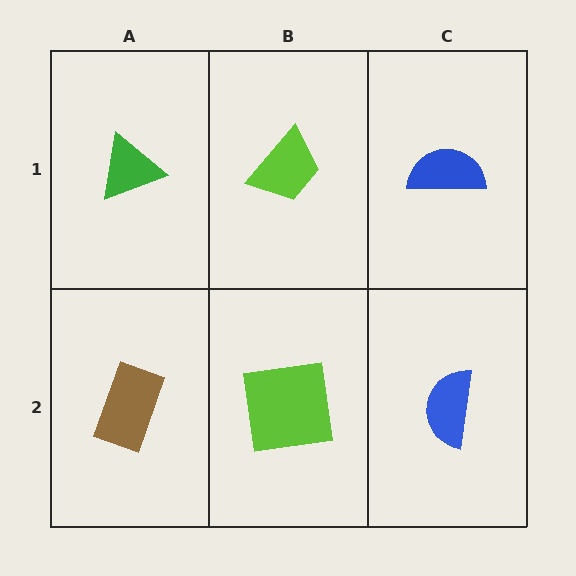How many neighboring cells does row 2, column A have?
2.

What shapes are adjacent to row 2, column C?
A blue semicircle (row 1, column C), a lime square (row 2, column B).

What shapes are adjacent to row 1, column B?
A lime square (row 2, column B), a green triangle (row 1, column A), a blue semicircle (row 1, column C).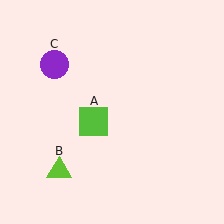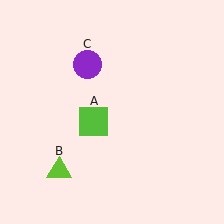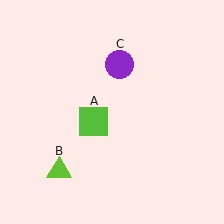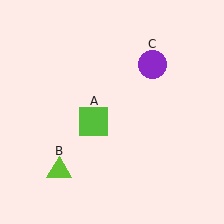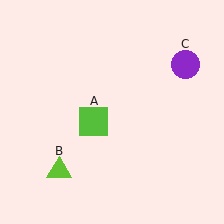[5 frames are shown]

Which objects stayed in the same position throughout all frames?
Lime square (object A) and lime triangle (object B) remained stationary.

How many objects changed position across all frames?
1 object changed position: purple circle (object C).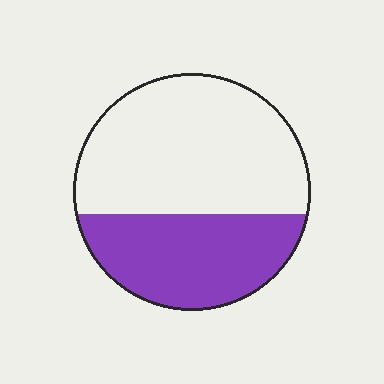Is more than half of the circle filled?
No.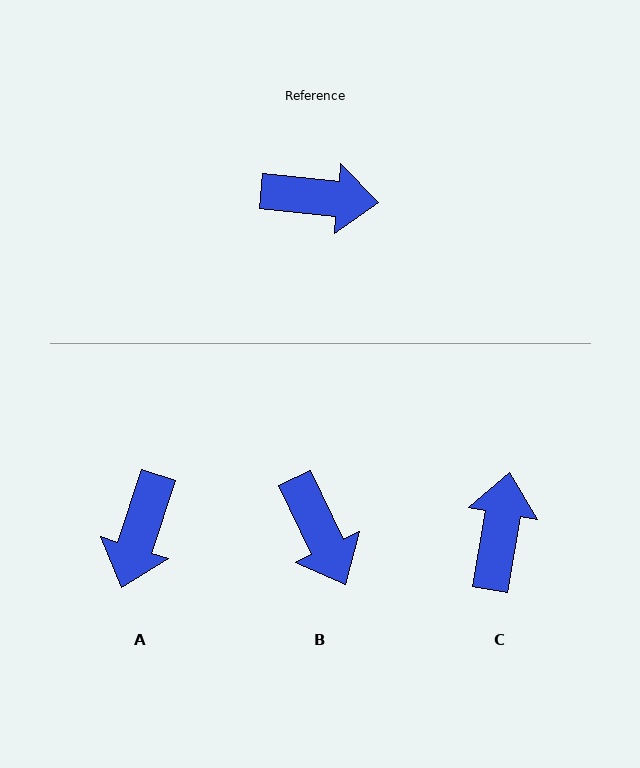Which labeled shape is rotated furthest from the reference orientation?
A, about 103 degrees away.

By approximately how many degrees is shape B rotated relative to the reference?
Approximately 59 degrees clockwise.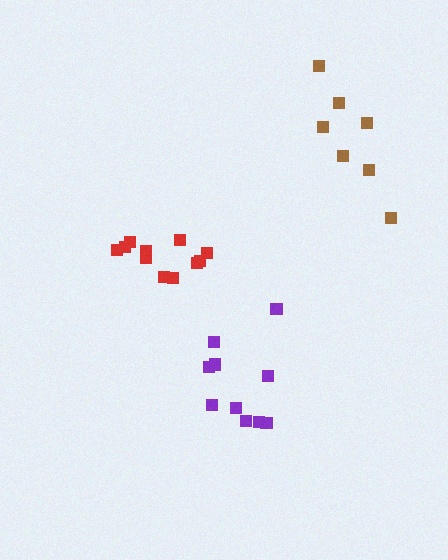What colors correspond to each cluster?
The clusters are colored: purple, red, brown.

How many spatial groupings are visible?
There are 3 spatial groupings.